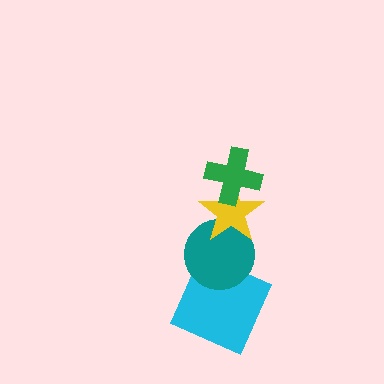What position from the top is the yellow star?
The yellow star is 2nd from the top.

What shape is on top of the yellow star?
The green cross is on top of the yellow star.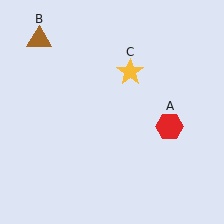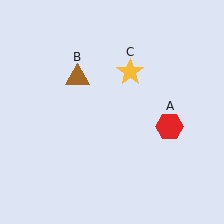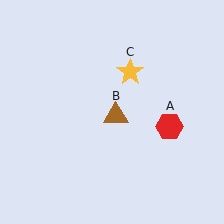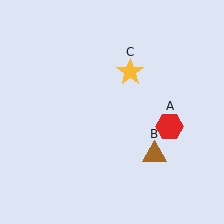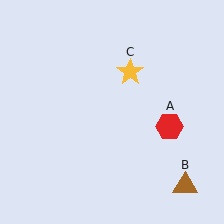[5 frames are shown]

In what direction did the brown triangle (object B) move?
The brown triangle (object B) moved down and to the right.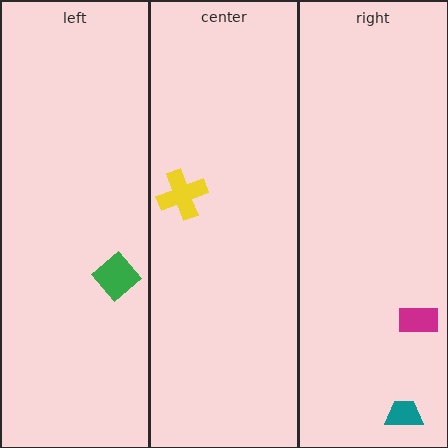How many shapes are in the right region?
2.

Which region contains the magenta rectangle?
The right region.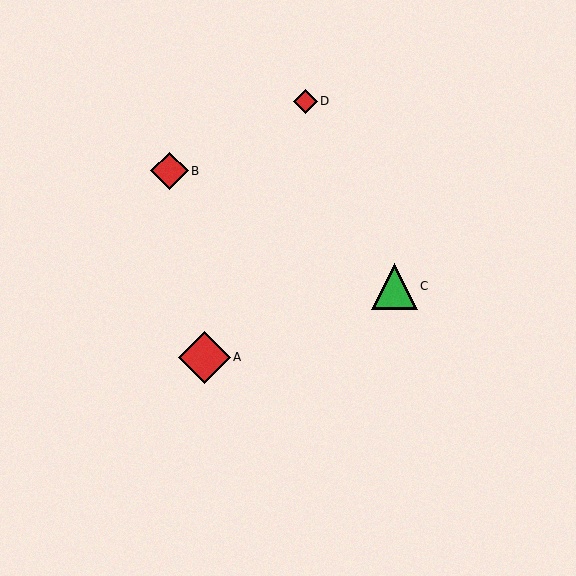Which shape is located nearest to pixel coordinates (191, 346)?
The red diamond (labeled A) at (204, 357) is nearest to that location.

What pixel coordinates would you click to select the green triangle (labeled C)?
Click at (394, 286) to select the green triangle C.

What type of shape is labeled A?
Shape A is a red diamond.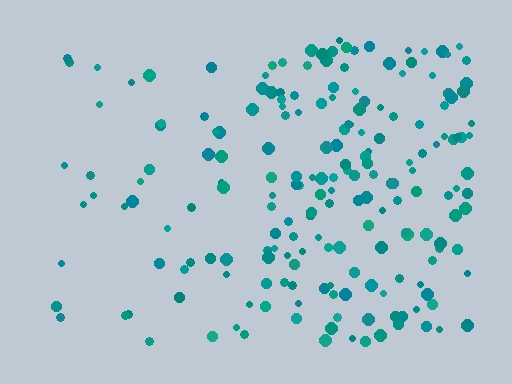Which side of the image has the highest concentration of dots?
The right.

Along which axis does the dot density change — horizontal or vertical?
Horizontal.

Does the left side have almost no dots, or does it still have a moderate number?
Still a moderate number, just noticeably fewer than the right.